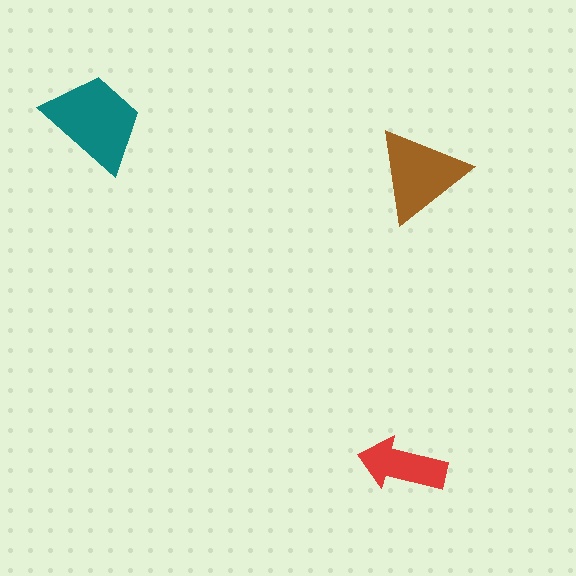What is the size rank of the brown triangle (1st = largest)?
2nd.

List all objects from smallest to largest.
The red arrow, the brown triangle, the teal trapezoid.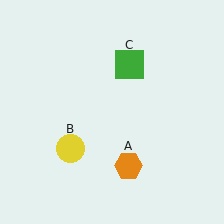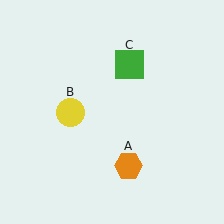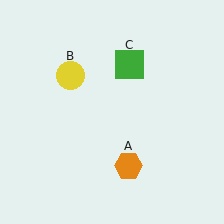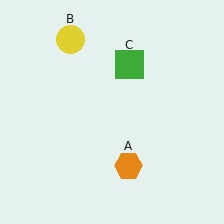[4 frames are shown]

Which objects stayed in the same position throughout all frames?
Orange hexagon (object A) and green square (object C) remained stationary.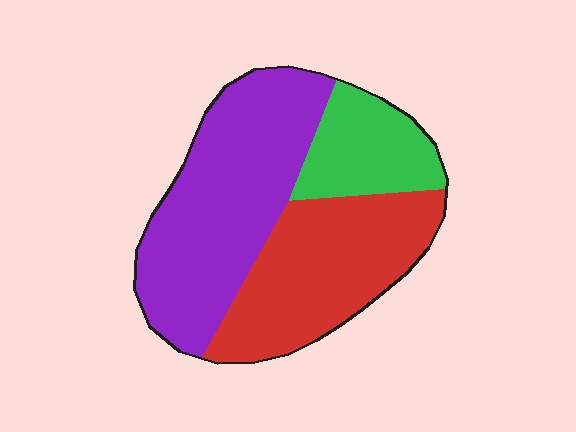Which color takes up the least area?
Green, at roughly 20%.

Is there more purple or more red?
Purple.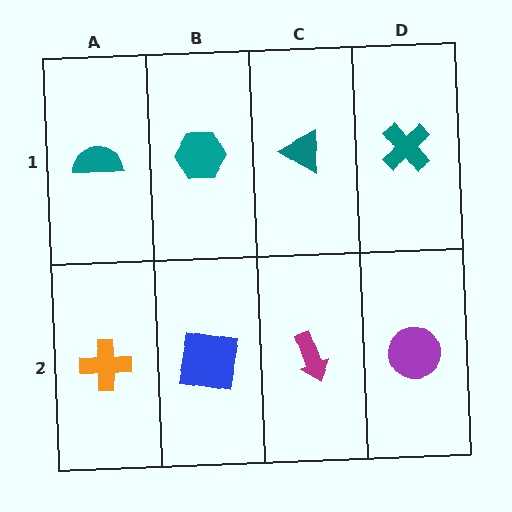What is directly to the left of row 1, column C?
A teal hexagon.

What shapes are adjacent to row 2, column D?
A teal cross (row 1, column D), a magenta arrow (row 2, column C).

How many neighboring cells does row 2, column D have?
2.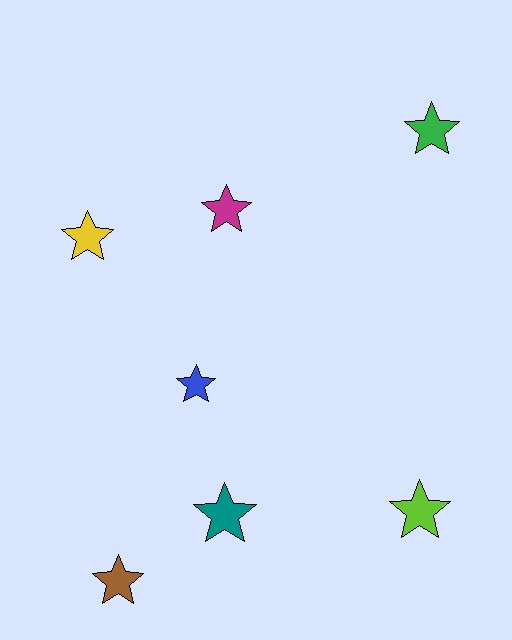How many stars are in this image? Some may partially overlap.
There are 7 stars.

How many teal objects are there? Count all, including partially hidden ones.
There is 1 teal object.